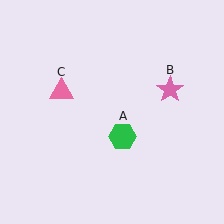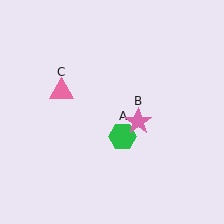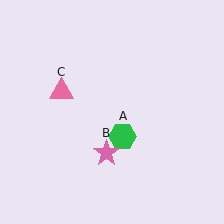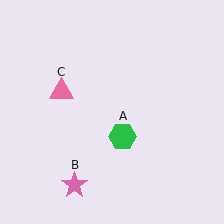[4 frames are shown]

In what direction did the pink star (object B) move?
The pink star (object B) moved down and to the left.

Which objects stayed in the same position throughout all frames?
Green hexagon (object A) and pink triangle (object C) remained stationary.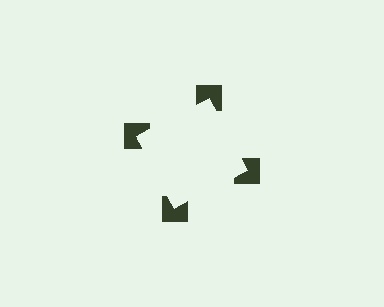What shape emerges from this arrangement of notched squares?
An illusory square — its edges are inferred from the aligned wedge cuts in the notched squares, not physically drawn.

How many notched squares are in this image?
There are 4 — one at each vertex of the illusory square.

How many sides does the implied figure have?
4 sides.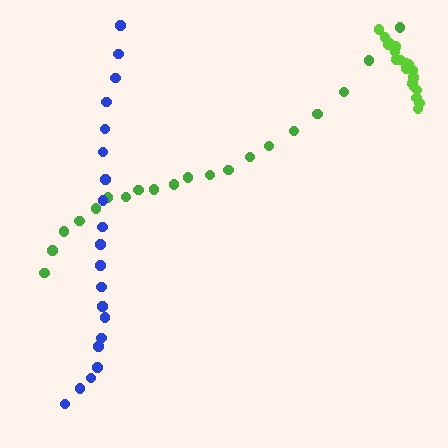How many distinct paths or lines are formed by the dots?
There are 3 distinct paths.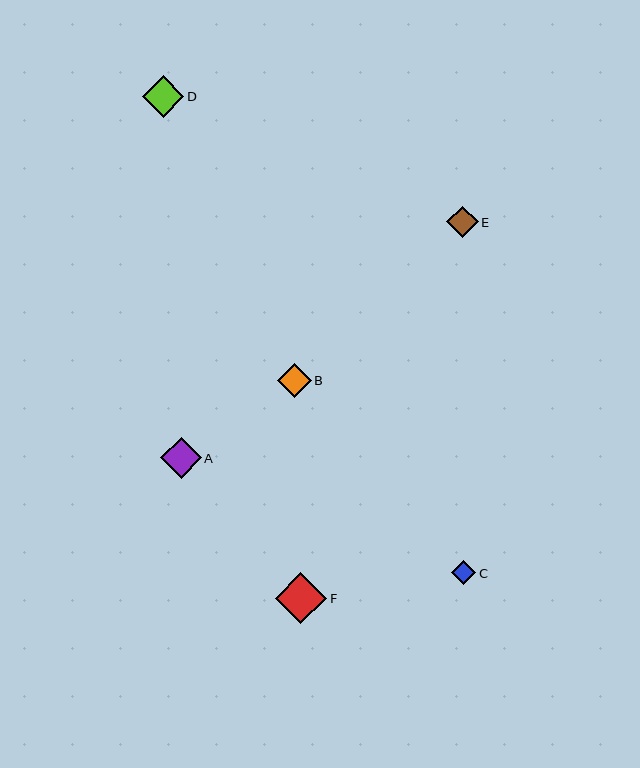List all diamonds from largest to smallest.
From largest to smallest: F, D, A, B, E, C.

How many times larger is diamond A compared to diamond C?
Diamond A is approximately 1.7 times the size of diamond C.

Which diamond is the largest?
Diamond F is the largest with a size of approximately 51 pixels.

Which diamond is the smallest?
Diamond C is the smallest with a size of approximately 24 pixels.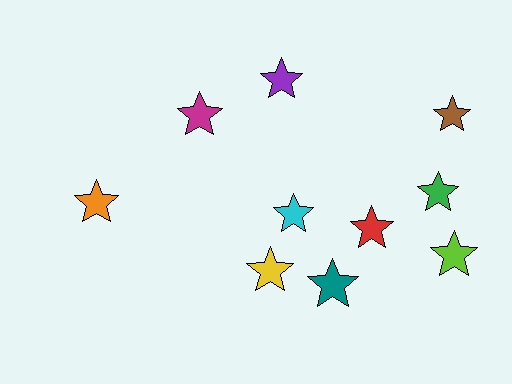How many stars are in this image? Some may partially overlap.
There are 10 stars.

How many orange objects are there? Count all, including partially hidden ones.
There is 1 orange object.